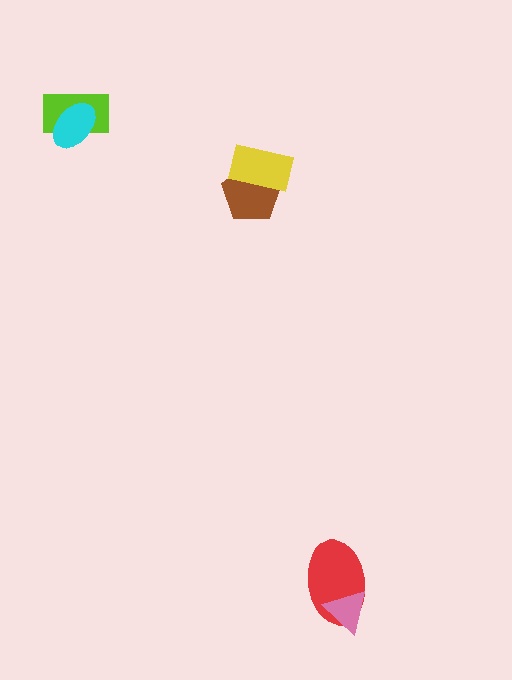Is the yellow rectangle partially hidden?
No, no other shape covers it.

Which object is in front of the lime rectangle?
The cyan ellipse is in front of the lime rectangle.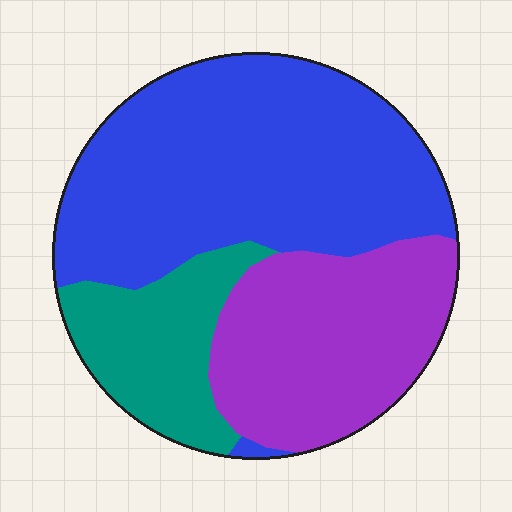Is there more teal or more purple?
Purple.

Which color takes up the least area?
Teal, at roughly 20%.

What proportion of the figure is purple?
Purple covers 31% of the figure.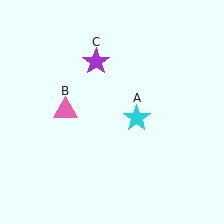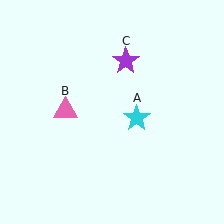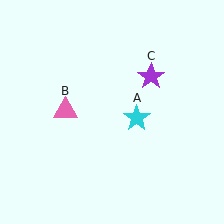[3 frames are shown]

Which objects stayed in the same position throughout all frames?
Cyan star (object A) and pink triangle (object B) remained stationary.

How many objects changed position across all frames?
1 object changed position: purple star (object C).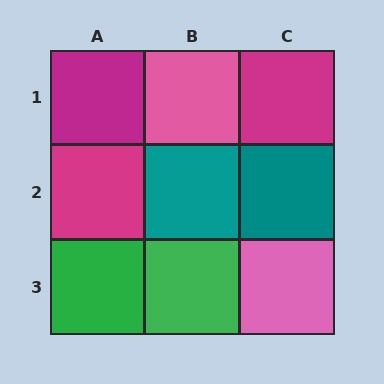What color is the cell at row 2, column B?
Teal.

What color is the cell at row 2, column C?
Teal.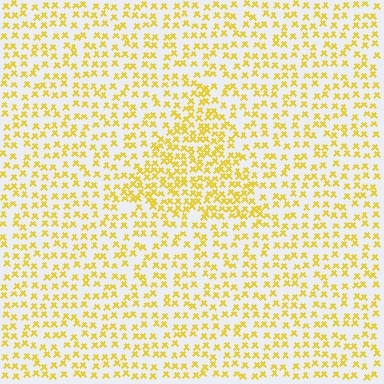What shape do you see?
I see a triangle.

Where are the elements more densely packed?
The elements are more densely packed inside the triangle boundary.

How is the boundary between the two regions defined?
The boundary is defined by a change in element density (approximately 1.8x ratio). All elements are the same color, size, and shape.